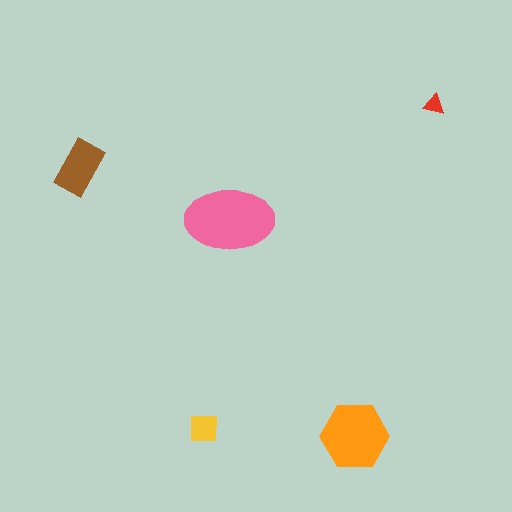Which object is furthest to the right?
The red triangle is rightmost.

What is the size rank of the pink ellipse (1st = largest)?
1st.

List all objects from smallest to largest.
The red triangle, the yellow square, the brown rectangle, the orange hexagon, the pink ellipse.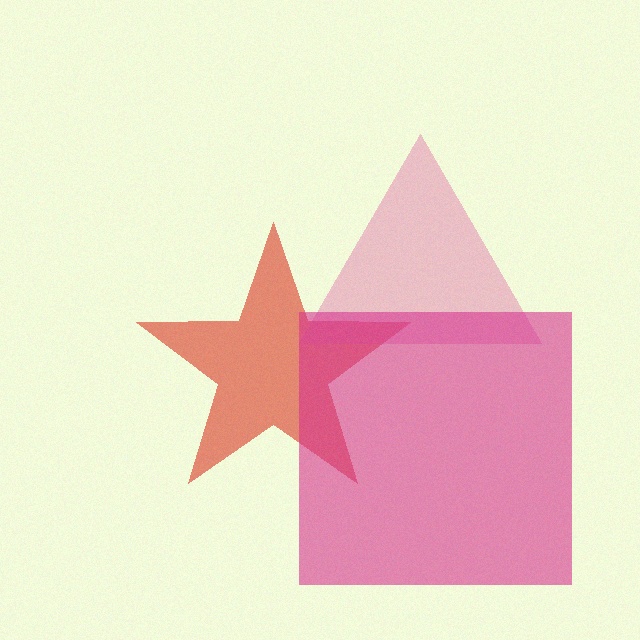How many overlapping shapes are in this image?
There are 3 overlapping shapes in the image.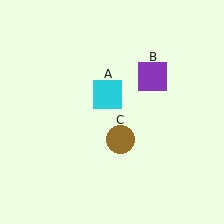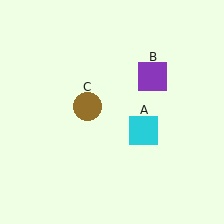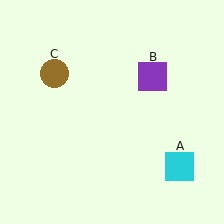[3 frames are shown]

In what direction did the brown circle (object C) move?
The brown circle (object C) moved up and to the left.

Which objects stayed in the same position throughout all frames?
Purple square (object B) remained stationary.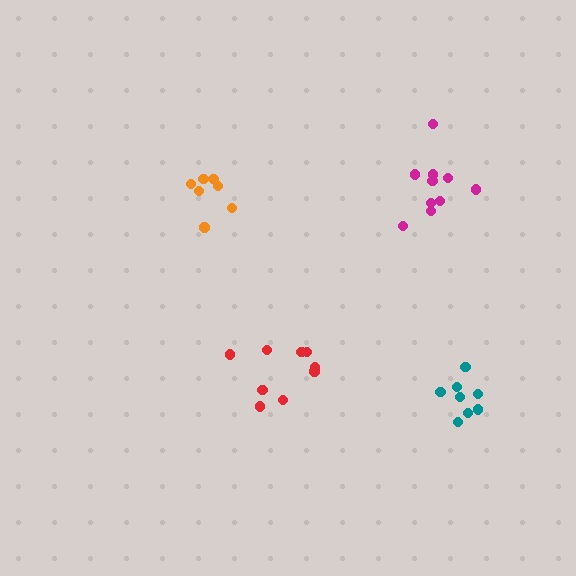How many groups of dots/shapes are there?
There are 4 groups.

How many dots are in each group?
Group 1: 8 dots, Group 2: 7 dots, Group 3: 10 dots, Group 4: 9 dots (34 total).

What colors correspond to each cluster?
The clusters are colored: teal, orange, magenta, red.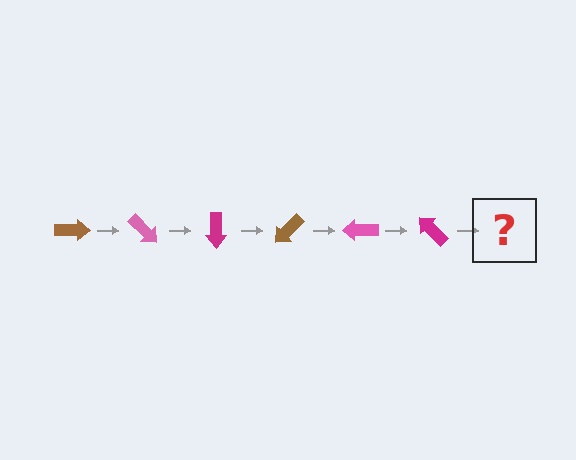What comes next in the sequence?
The next element should be a brown arrow, rotated 270 degrees from the start.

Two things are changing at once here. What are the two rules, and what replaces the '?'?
The two rules are that it rotates 45 degrees each step and the color cycles through brown, pink, and magenta. The '?' should be a brown arrow, rotated 270 degrees from the start.